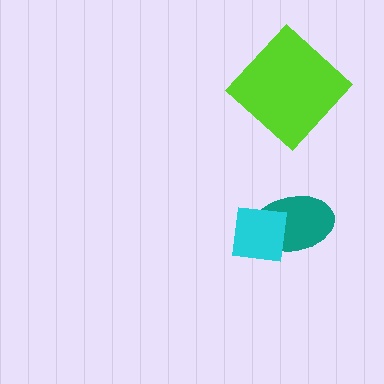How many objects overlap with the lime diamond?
0 objects overlap with the lime diamond.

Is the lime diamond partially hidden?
No, no other shape covers it.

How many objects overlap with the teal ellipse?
1 object overlaps with the teal ellipse.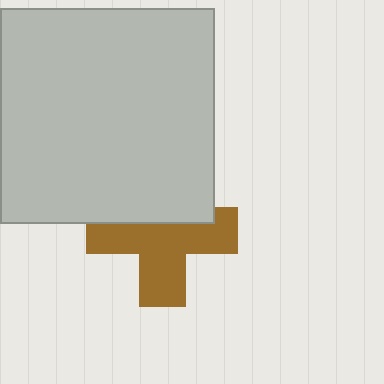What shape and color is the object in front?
The object in front is a light gray square.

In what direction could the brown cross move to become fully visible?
The brown cross could move down. That would shift it out from behind the light gray square entirely.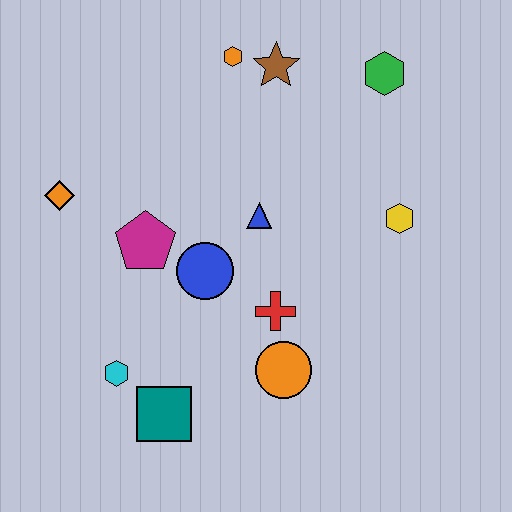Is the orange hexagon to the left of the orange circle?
Yes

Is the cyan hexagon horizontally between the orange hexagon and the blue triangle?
No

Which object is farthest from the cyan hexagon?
The green hexagon is farthest from the cyan hexagon.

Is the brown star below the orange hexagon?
Yes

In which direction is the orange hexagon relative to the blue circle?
The orange hexagon is above the blue circle.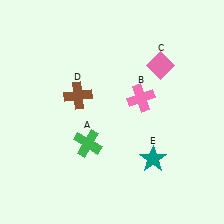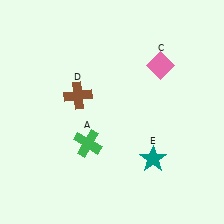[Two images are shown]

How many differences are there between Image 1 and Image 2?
There is 1 difference between the two images.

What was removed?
The pink cross (B) was removed in Image 2.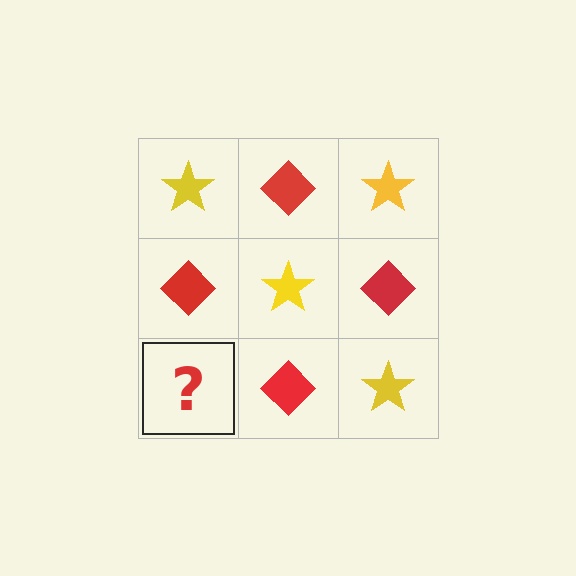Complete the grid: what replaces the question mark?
The question mark should be replaced with a yellow star.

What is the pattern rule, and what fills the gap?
The rule is that it alternates yellow star and red diamond in a checkerboard pattern. The gap should be filled with a yellow star.